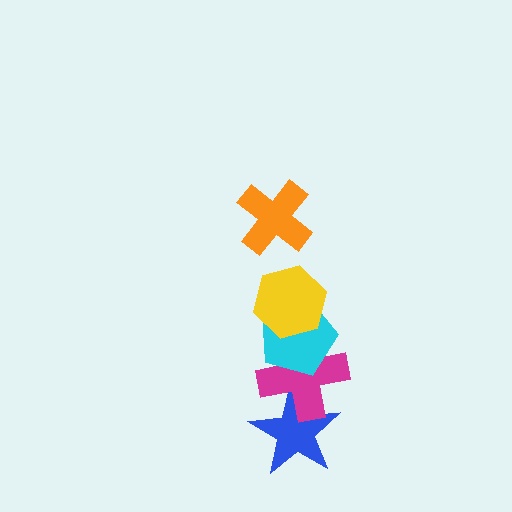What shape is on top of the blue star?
The magenta cross is on top of the blue star.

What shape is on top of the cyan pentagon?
The yellow hexagon is on top of the cyan pentagon.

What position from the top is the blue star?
The blue star is 5th from the top.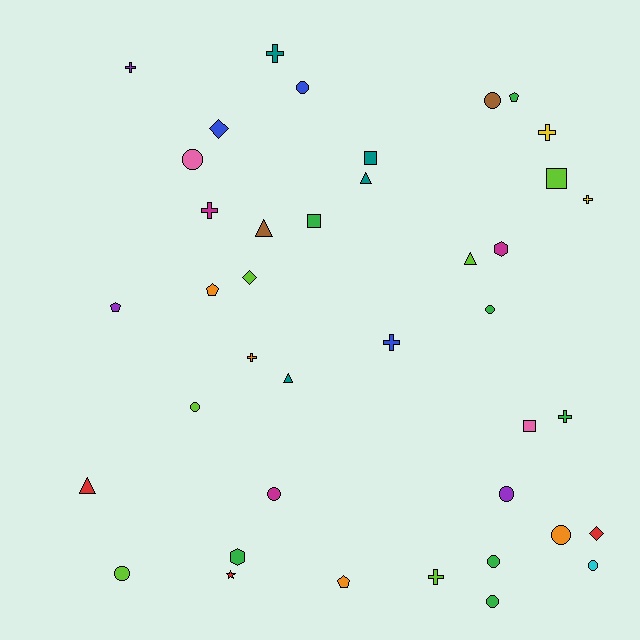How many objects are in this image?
There are 40 objects.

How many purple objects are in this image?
There are 3 purple objects.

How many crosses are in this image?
There are 9 crosses.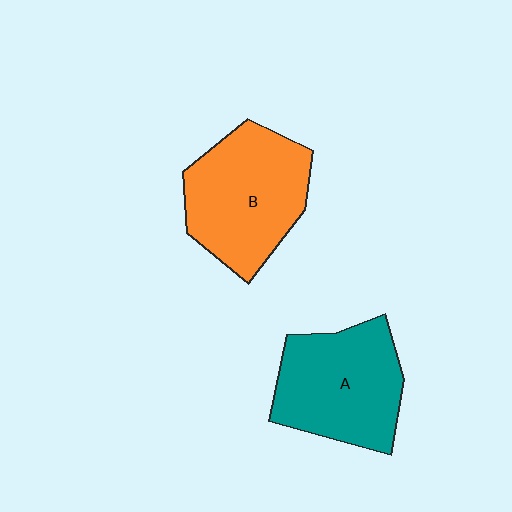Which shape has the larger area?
Shape B (orange).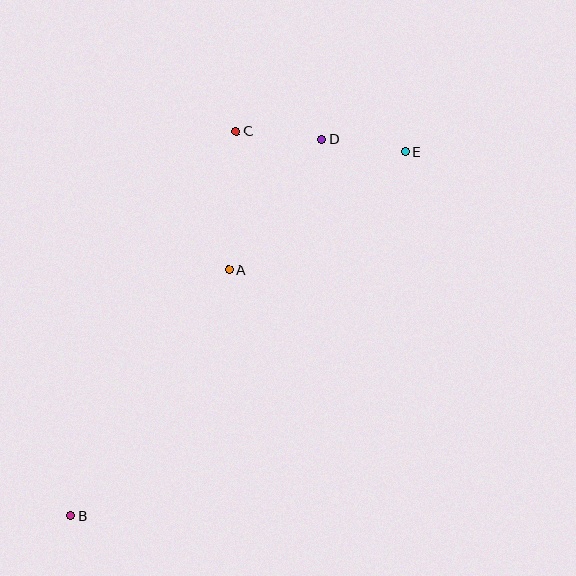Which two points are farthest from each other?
Points B and E are farthest from each other.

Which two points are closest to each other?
Points D and E are closest to each other.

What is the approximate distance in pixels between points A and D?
The distance between A and D is approximately 160 pixels.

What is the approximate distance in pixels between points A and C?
The distance between A and C is approximately 139 pixels.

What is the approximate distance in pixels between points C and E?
The distance between C and E is approximately 170 pixels.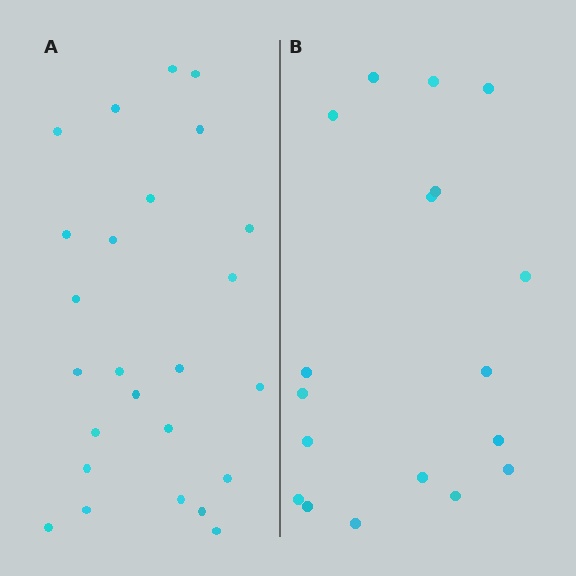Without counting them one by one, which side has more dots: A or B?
Region A (the left region) has more dots.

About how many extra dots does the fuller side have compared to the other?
Region A has roughly 8 or so more dots than region B.